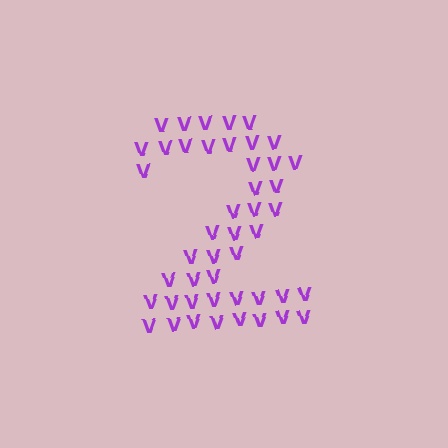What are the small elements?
The small elements are letter V's.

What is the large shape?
The large shape is the digit 2.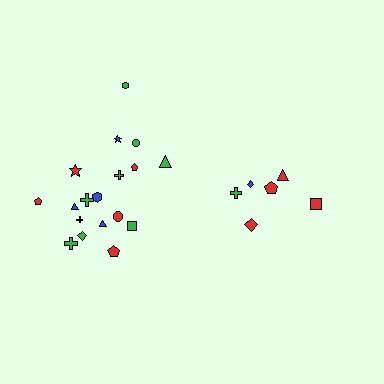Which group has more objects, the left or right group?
The left group.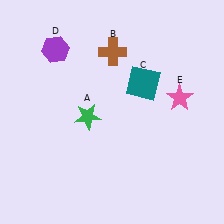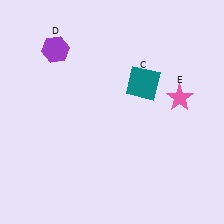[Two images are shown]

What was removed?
The brown cross (B), the green star (A) were removed in Image 2.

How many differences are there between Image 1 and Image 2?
There are 2 differences between the two images.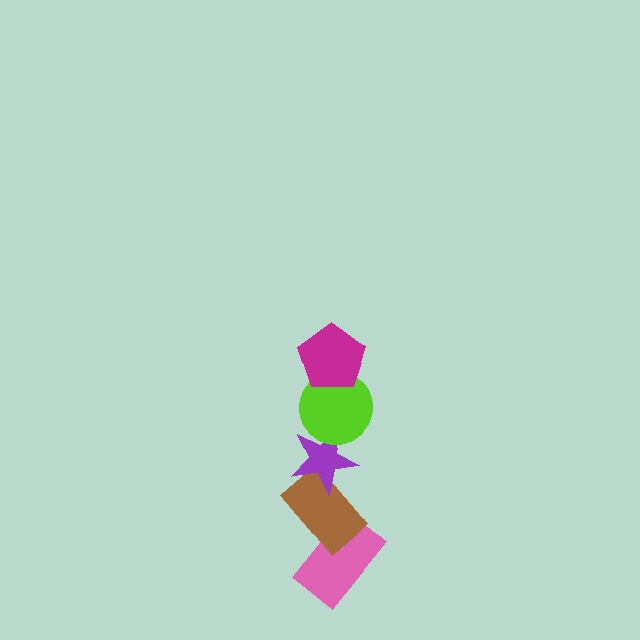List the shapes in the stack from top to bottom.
From top to bottom: the magenta pentagon, the lime circle, the purple star, the brown rectangle, the pink rectangle.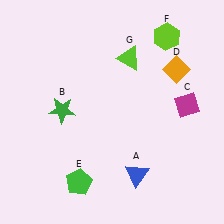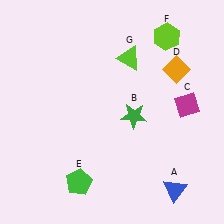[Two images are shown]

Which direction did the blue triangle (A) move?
The blue triangle (A) moved right.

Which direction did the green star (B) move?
The green star (B) moved right.